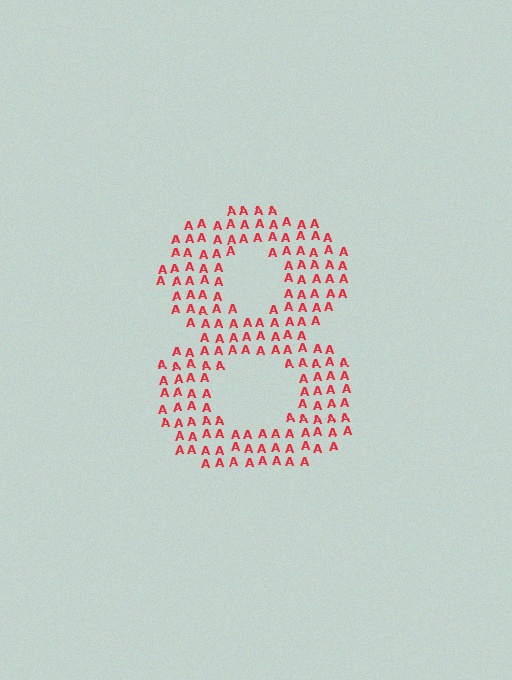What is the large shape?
The large shape is the digit 8.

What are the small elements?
The small elements are letter A's.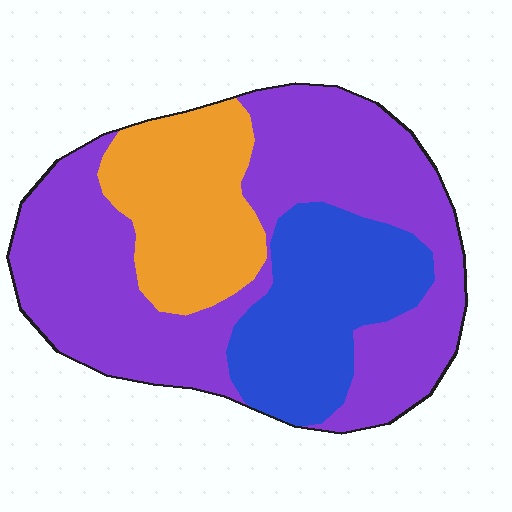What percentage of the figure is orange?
Orange takes up less than a quarter of the figure.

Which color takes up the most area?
Purple, at roughly 55%.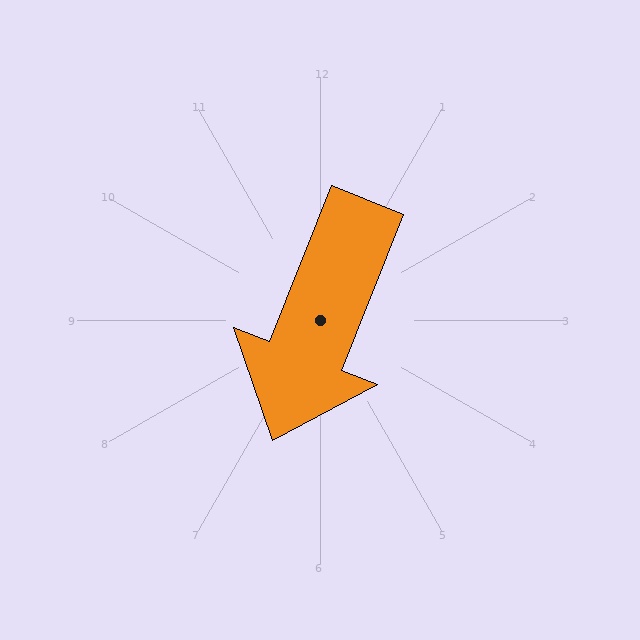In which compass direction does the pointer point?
South.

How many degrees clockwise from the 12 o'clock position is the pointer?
Approximately 201 degrees.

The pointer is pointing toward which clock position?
Roughly 7 o'clock.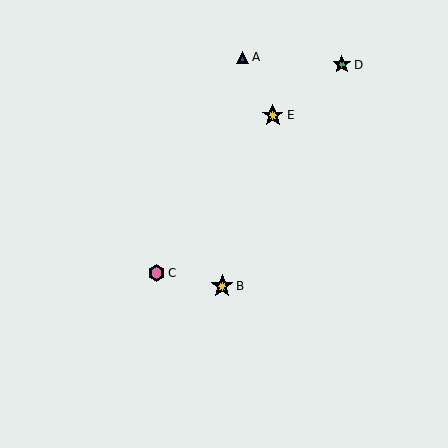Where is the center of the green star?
The center of the green star is at (342, 65).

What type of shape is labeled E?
Shape E is a yellow star.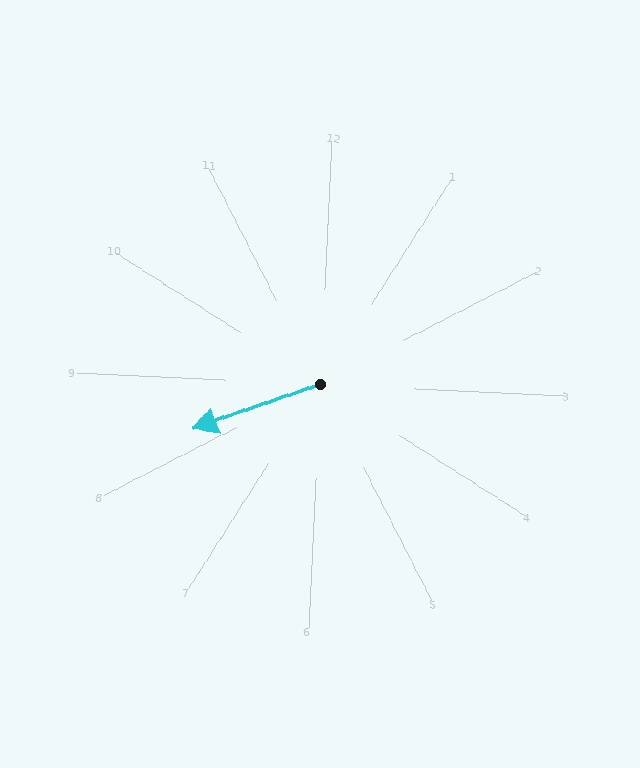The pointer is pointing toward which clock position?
Roughly 8 o'clock.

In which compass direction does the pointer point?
West.